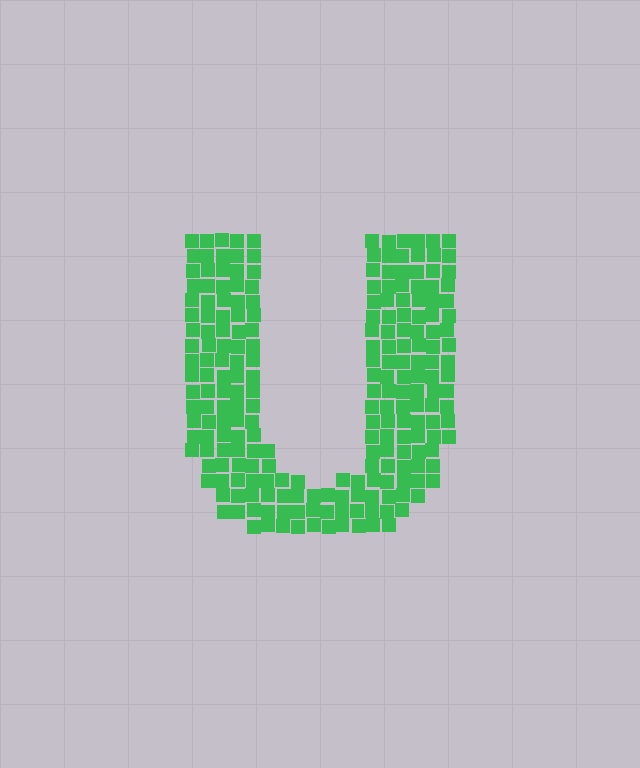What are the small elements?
The small elements are squares.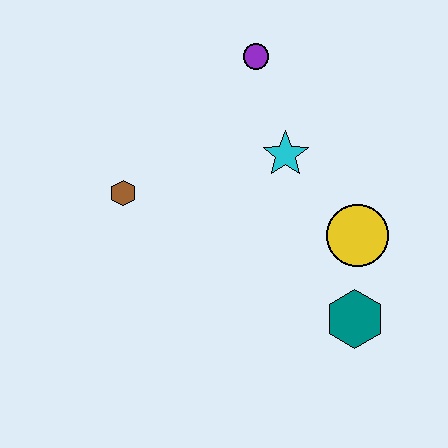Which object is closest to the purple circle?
The cyan star is closest to the purple circle.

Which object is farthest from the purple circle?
The teal hexagon is farthest from the purple circle.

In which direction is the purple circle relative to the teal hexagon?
The purple circle is above the teal hexagon.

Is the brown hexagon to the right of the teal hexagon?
No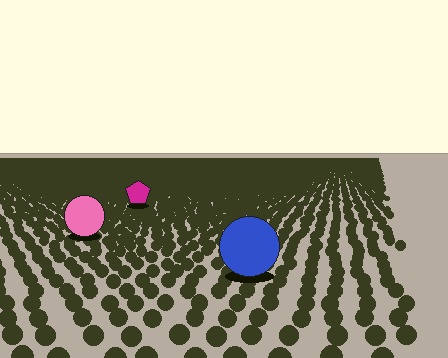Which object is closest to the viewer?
The blue circle is closest. The texture marks near it are larger and more spread out.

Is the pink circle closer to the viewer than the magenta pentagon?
Yes. The pink circle is closer — you can tell from the texture gradient: the ground texture is coarser near it.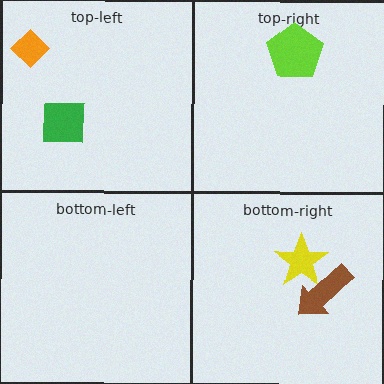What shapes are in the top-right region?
The lime pentagon.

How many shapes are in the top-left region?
2.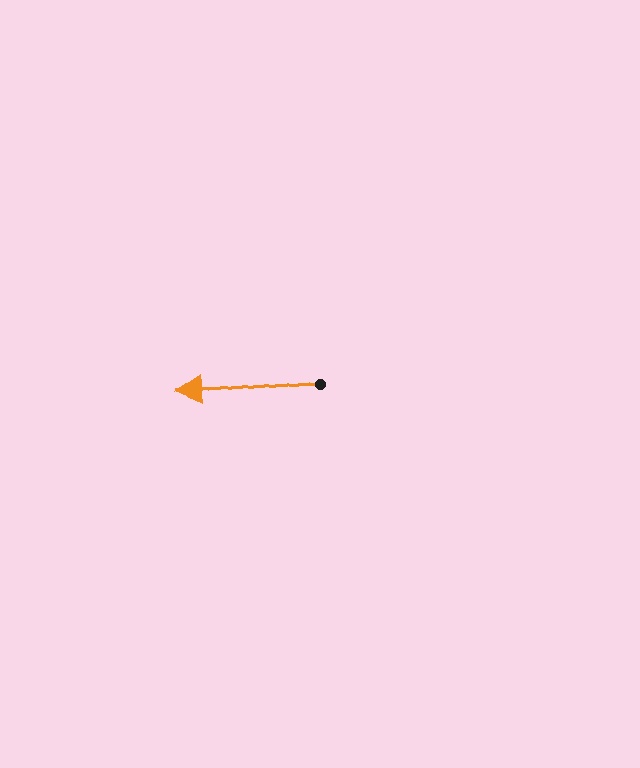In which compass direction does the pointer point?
West.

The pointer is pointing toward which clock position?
Roughly 9 o'clock.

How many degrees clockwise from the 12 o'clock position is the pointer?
Approximately 265 degrees.